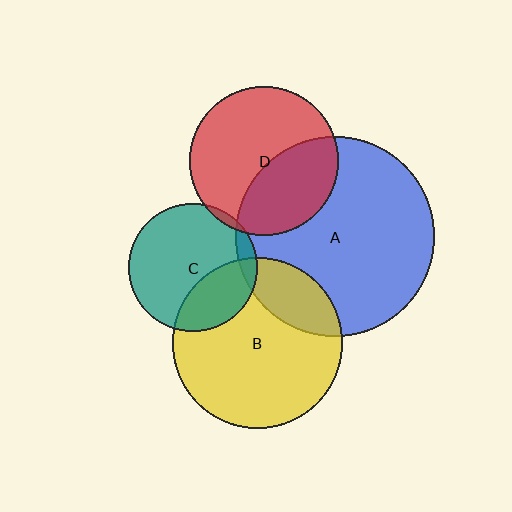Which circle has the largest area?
Circle A (blue).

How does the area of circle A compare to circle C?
Approximately 2.4 times.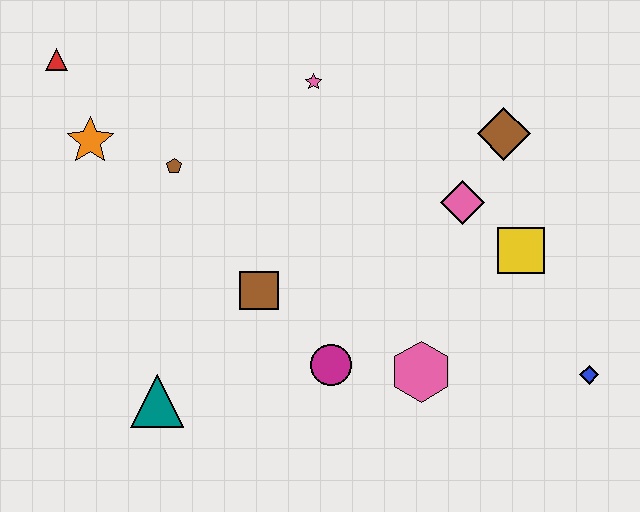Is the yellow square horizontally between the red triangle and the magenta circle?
No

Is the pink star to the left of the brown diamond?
Yes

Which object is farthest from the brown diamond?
The red triangle is farthest from the brown diamond.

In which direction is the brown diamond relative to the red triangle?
The brown diamond is to the right of the red triangle.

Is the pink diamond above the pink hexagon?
Yes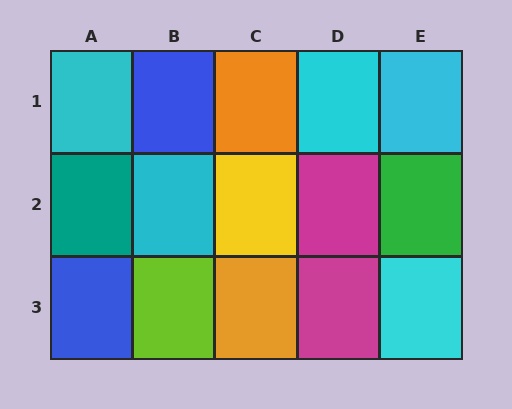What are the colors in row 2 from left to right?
Teal, cyan, yellow, magenta, green.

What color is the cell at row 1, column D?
Cyan.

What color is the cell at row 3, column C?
Orange.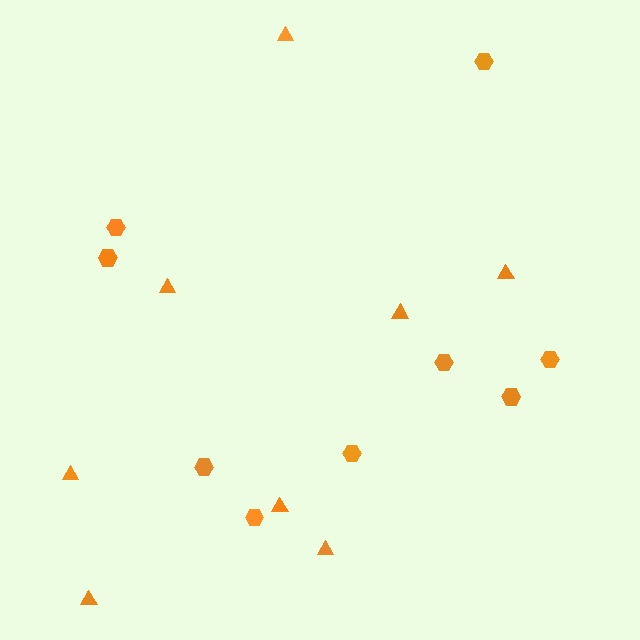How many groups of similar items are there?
There are 2 groups: one group of triangles (8) and one group of hexagons (9).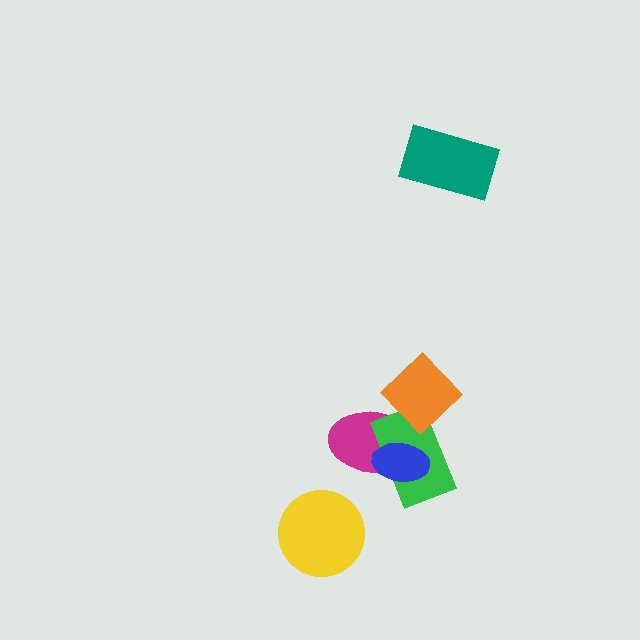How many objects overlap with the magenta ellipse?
3 objects overlap with the magenta ellipse.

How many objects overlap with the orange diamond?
2 objects overlap with the orange diamond.